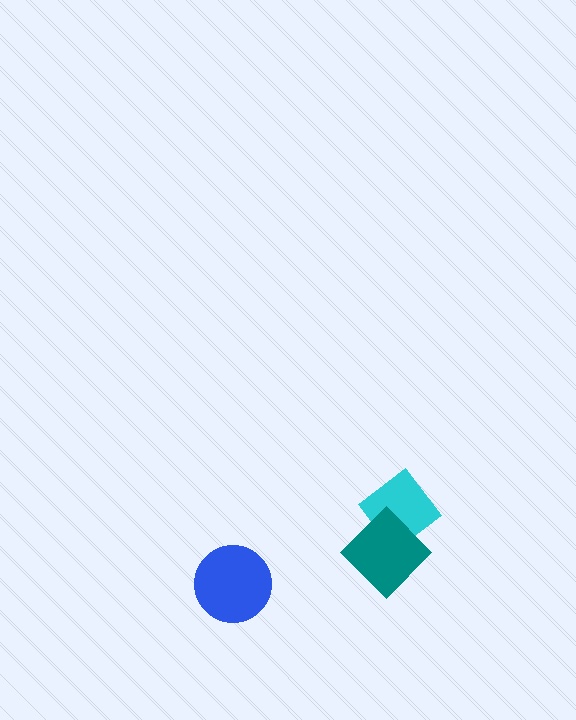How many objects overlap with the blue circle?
0 objects overlap with the blue circle.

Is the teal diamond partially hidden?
No, no other shape covers it.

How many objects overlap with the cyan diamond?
1 object overlaps with the cyan diamond.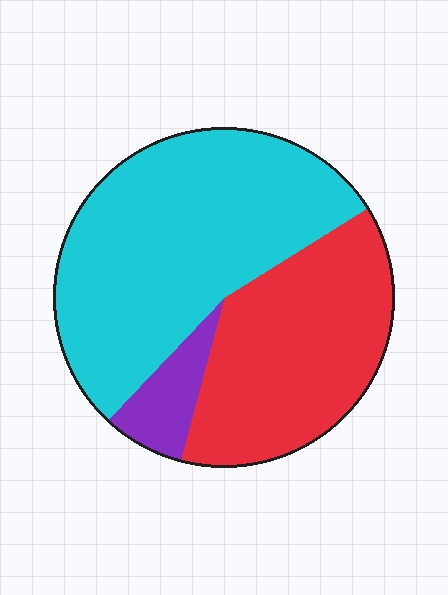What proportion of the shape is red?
Red takes up between a third and a half of the shape.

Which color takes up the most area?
Cyan, at roughly 55%.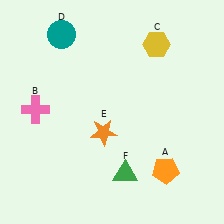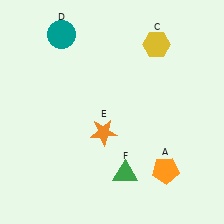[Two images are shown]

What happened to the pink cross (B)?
The pink cross (B) was removed in Image 2. It was in the top-left area of Image 1.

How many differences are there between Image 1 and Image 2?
There is 1 difference between the two images.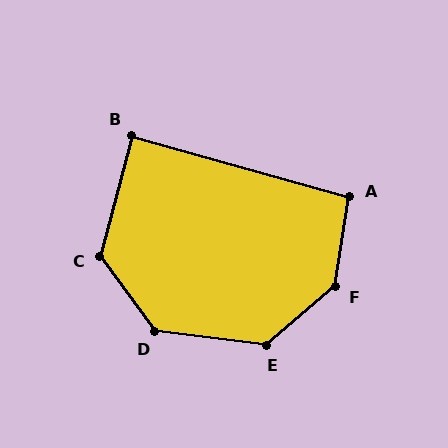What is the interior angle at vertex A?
Approximately 97 degrees (obtuse).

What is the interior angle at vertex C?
Approximately 130 degrees (obtuse).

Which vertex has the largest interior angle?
F, at approximately 138 degrees.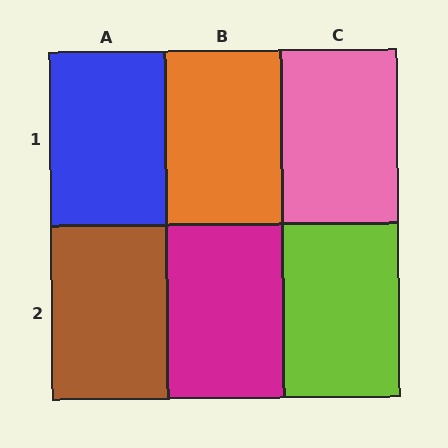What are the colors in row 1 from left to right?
Blue, orange, pink.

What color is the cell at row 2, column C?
Lime.